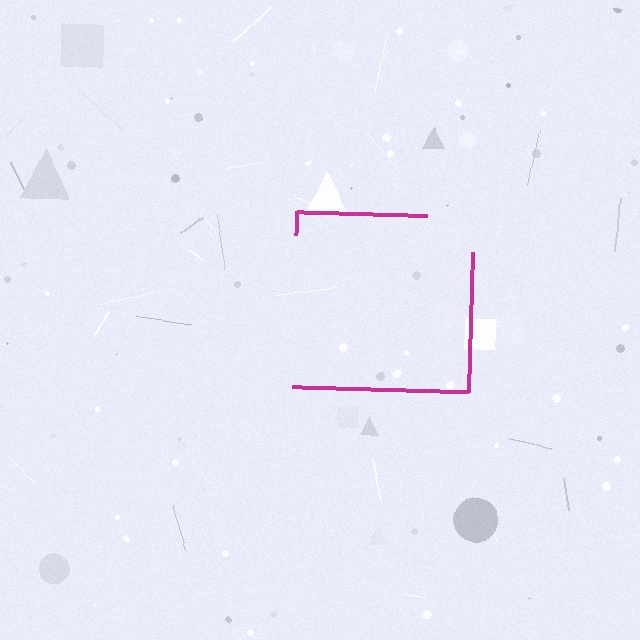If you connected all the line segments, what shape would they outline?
They would outline a square.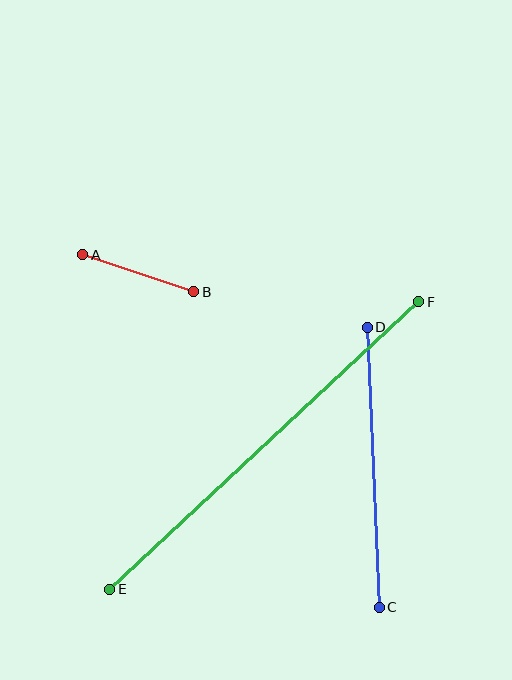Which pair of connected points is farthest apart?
Points E and F are farthest apart.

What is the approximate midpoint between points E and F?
The midpoint is at approximately (264, 446) pixels.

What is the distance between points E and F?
The distance is approximately 422 pixels.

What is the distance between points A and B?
The distance is approximately 117 pixels.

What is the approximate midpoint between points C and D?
The midpoint is at approximately (373, 467) pixels.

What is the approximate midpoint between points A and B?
The midpoint is at approximately (138, 273) pixels.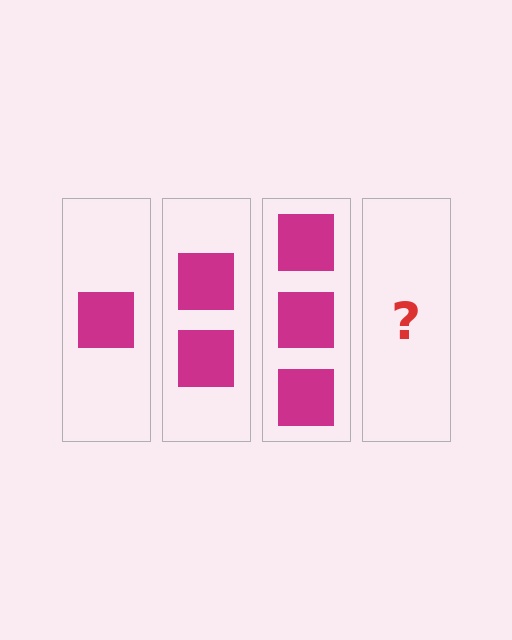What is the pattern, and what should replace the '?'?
The pattern is that each step adds one more square. The '?' should be 4 squares.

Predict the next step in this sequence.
The next step is 4 squares.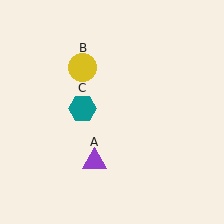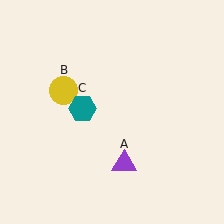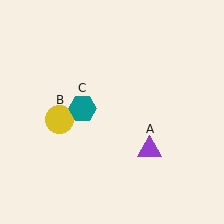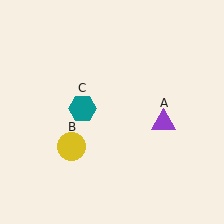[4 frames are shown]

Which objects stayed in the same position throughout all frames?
Teal hexagon (object C) remained stationary.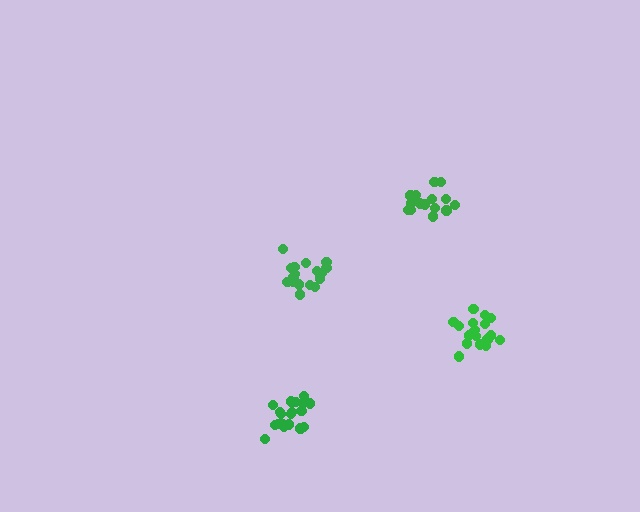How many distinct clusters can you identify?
There are 4 distinct clusters.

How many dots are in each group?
Group 1: 20 dots, Group 2: 16 dots, Group 3: 17 dots, Group 4: 20 dots (73 total).